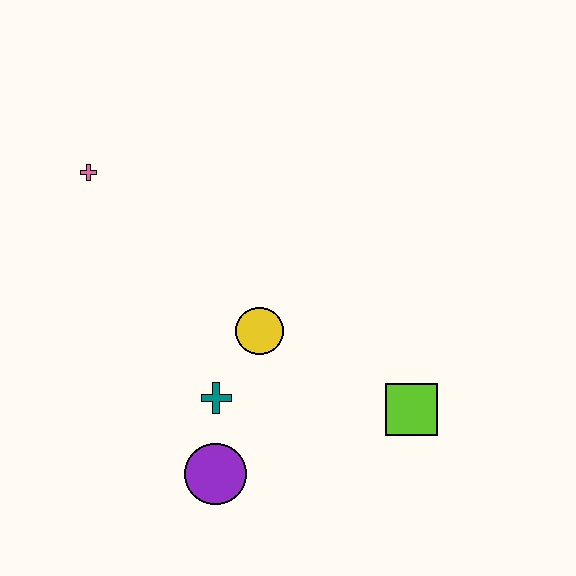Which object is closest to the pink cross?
The yellow circle is closest to the pink cross.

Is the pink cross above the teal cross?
Yes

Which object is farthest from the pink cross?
The lime square is farthest from the pink cross.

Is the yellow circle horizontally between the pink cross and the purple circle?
No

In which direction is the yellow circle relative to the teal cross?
The yellow circle is above the teal cross.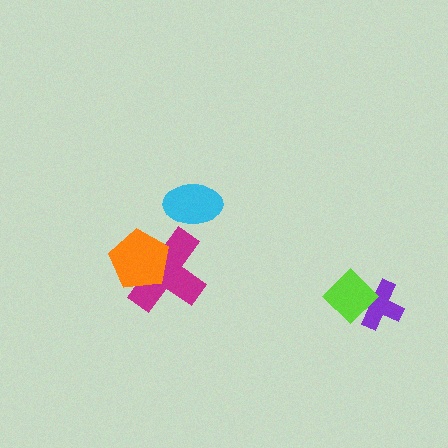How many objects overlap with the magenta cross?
1 object overlaps with the magenta cross.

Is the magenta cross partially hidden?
Yes, it is partially covered by another shape.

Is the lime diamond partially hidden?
No, no other shape covers it.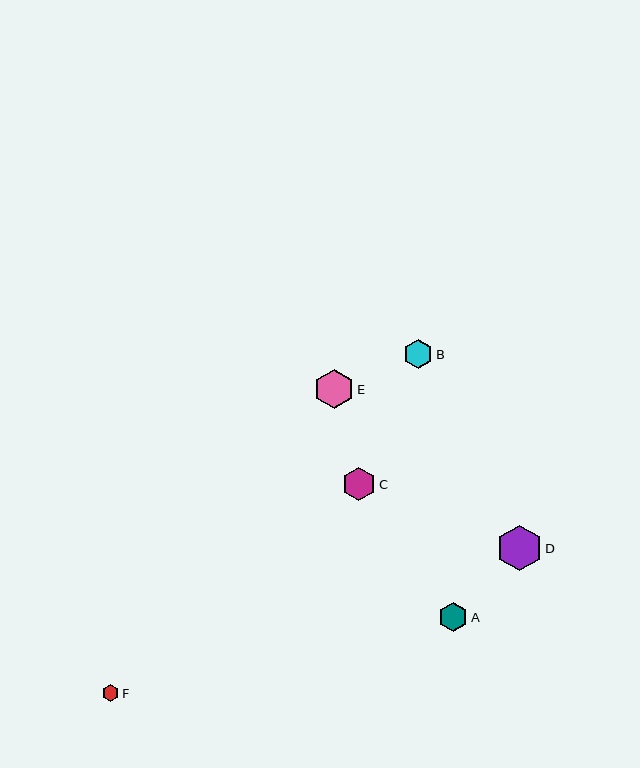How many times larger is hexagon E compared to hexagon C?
Hexagon E is approximately 1.2 times the size of hexagon C.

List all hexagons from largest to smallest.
From largest to smallest: D, E, C, B, A, F.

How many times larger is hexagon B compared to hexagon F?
Hexagon B is approximately 1.7 times the size of hexagon F.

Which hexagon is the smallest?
Hexagon F is the smallest with a size of approximately 17 pixels.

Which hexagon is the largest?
Hexagon D is the largest with a size of approximately 46 pixels.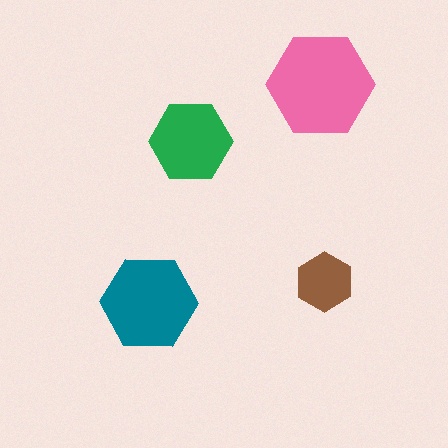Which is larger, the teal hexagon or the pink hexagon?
The pink one.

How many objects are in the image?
There are 4 objects in the image.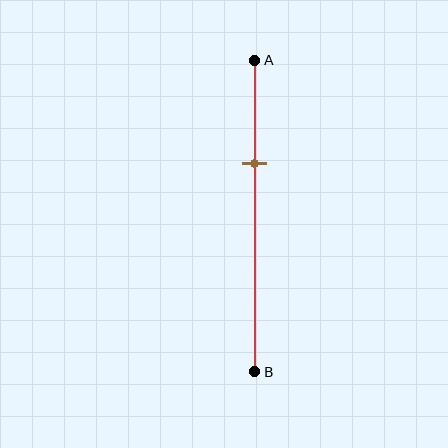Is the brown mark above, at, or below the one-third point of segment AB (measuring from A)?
The brown mark is approximately at the one-third point of segment AB.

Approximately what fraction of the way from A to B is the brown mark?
The brown mark is approximately 35% of the way from A to B.